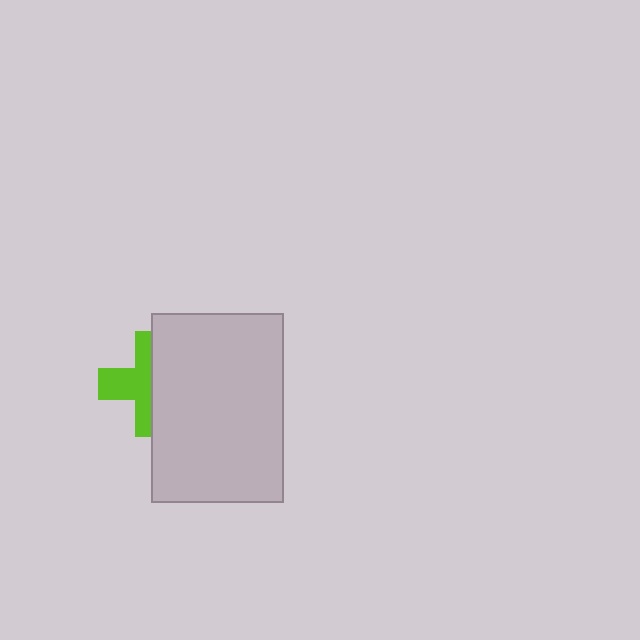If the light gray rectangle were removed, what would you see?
You would see the complete lime cross.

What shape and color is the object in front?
The object in front is a light gray rectangle.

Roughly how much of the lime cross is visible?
About half of it is visible (roughly 51%).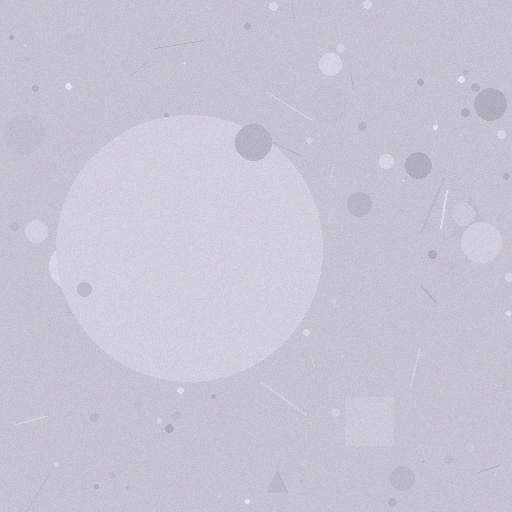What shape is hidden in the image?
A circle is hidden in the image.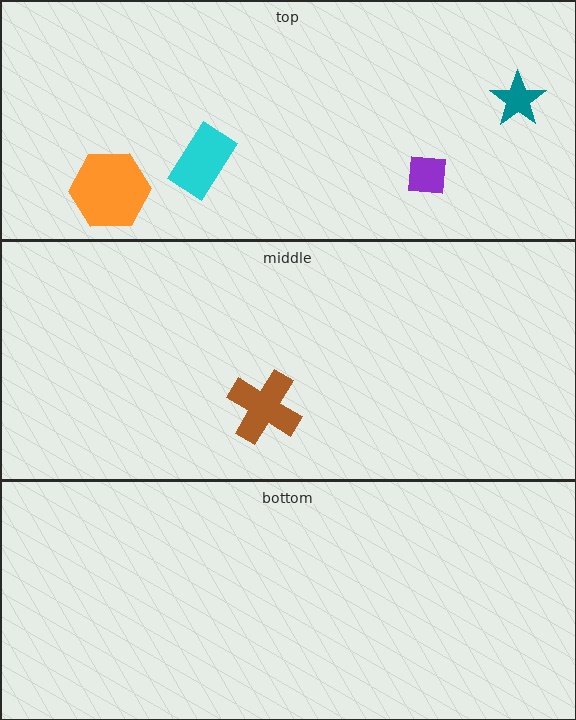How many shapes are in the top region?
4.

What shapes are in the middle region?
The brown cross.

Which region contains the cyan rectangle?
The top region.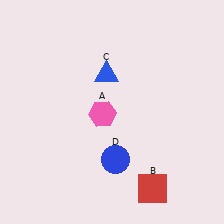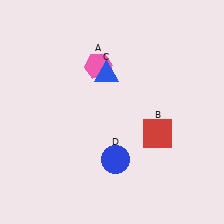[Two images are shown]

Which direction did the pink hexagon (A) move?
The pink hexagon (A) moved up.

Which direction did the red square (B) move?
The red square (B) moved up.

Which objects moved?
The objects that moved are: the pink hexagon (A), the red square (B).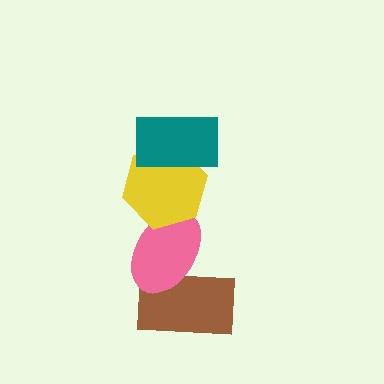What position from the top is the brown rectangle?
The brown rectangle is 4th from the top.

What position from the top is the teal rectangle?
The teal rectangle is 1st from the top.